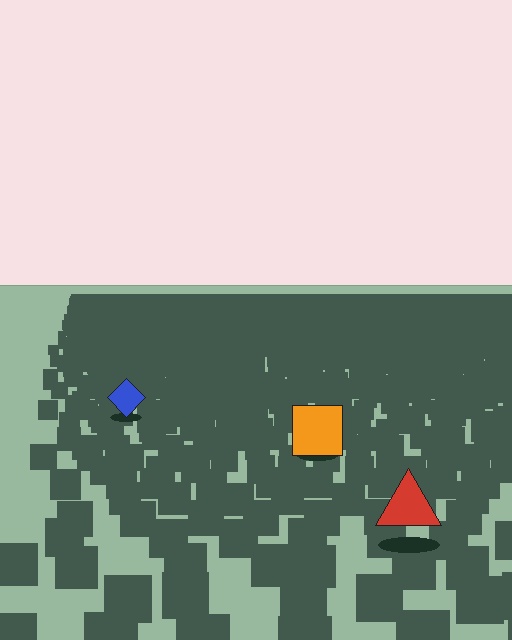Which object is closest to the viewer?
The red triangle is closest. The texture marks near it are larger and more spread out.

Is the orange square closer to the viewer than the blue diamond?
Yes. The orange square is closer — you can tell from the texture gradient: the ground texture is coarser near it.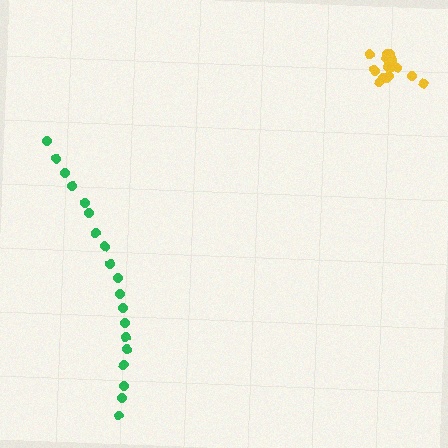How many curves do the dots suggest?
There are 2 distinct paths.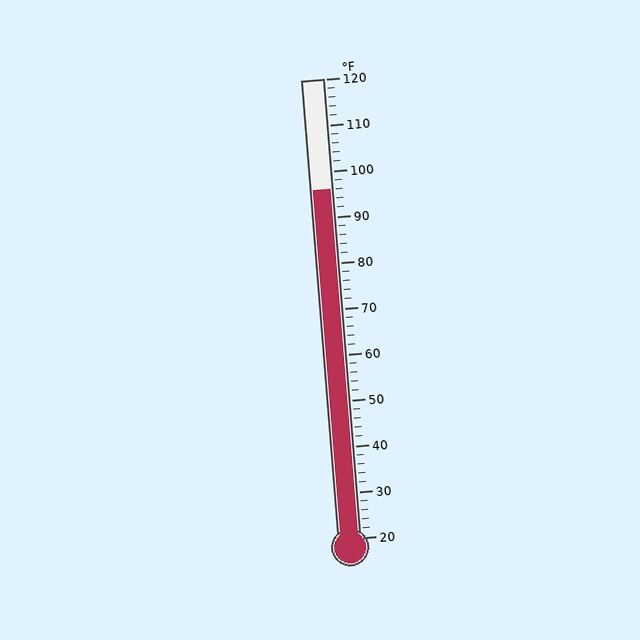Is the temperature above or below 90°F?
The temperature is above 90°F.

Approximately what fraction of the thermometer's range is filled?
The thermometer is filled to approximately 75% of its range.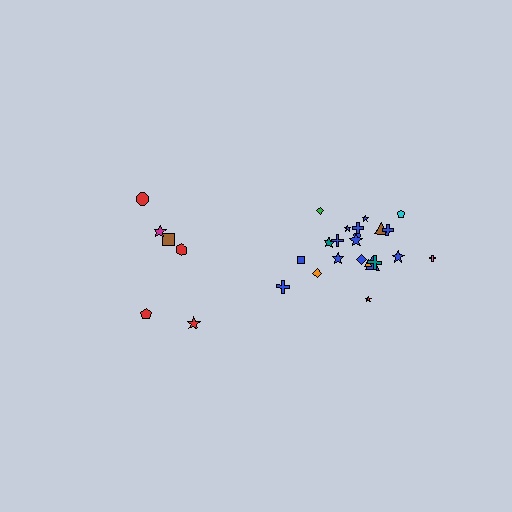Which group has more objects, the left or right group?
The right group.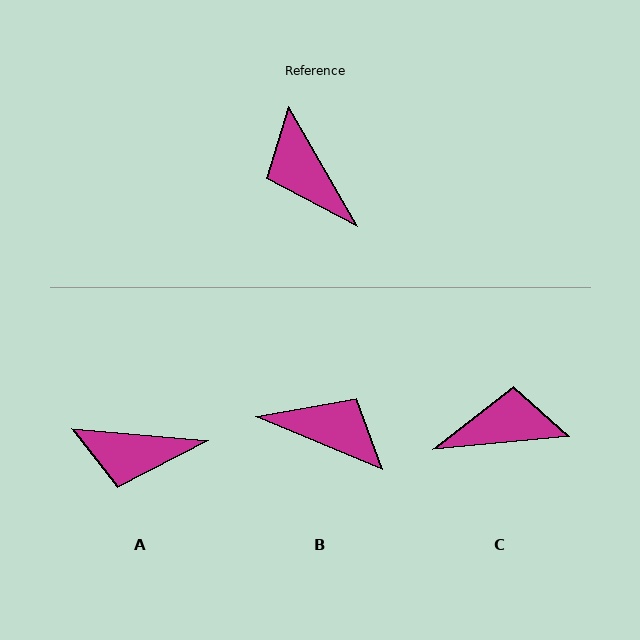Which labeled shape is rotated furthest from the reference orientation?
B, about 143 degrees away.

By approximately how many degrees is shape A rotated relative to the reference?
Approximately 55 degrees counter-clockwise.